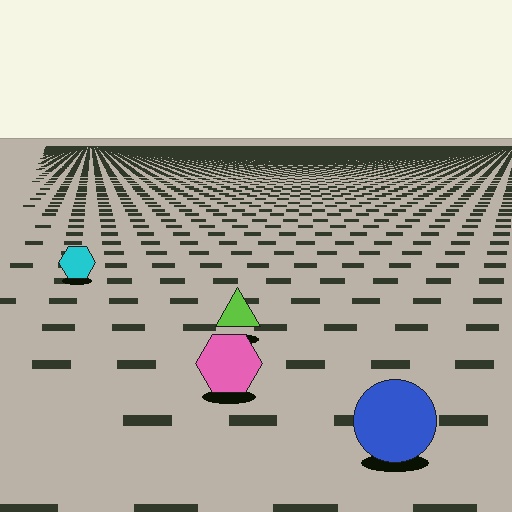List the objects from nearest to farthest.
From nearest to farthest: the blue circle, the pink hexagon, the lime triangle, the cyan hexagon.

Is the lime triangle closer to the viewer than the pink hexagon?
No. The pink hexagon is closer — you can tell from the texture gradient: the ground texture is coarser near it.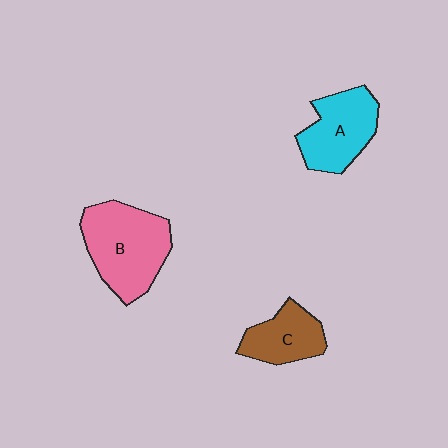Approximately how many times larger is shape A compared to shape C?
Approximately 1.3 times.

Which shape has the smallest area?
Shape C (brown).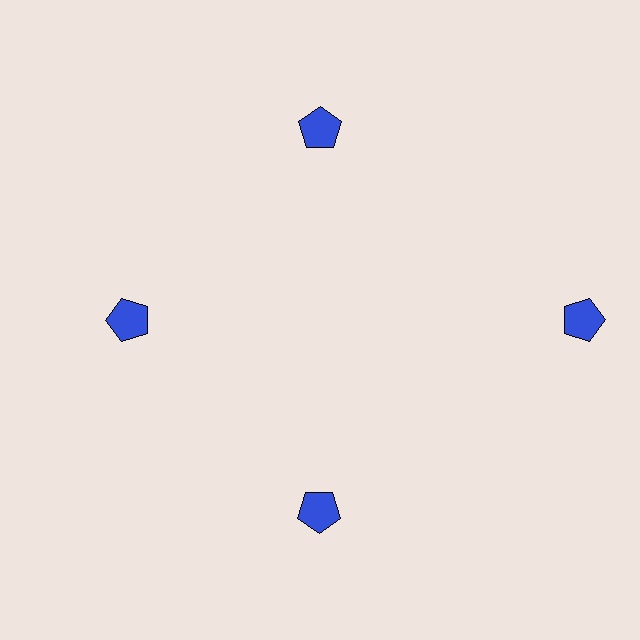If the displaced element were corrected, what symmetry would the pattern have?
It would have 4-fold rotational symmetry — the pattern would map onto itself every 90 degrees.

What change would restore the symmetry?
The symmetry would be restored by moving it inward, back onto the ring so that all 4 pentagons sit at equal angles and equal distance from the center.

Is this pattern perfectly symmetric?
No. The 4 blue pentagons are arranged in a ring, but one element near the 3 o'clock position is pushed outward from the center, breaking the 4-fold rotational symmetry.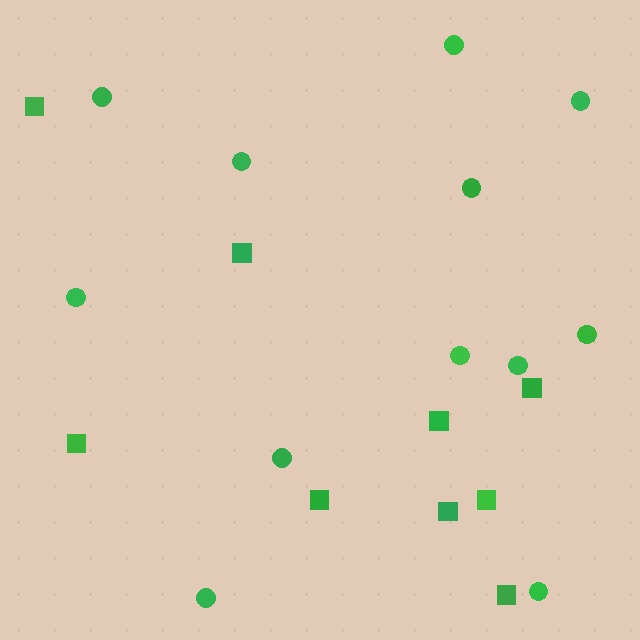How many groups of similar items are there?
There are 2 groups: one group of circles (12) and one group of squares (9).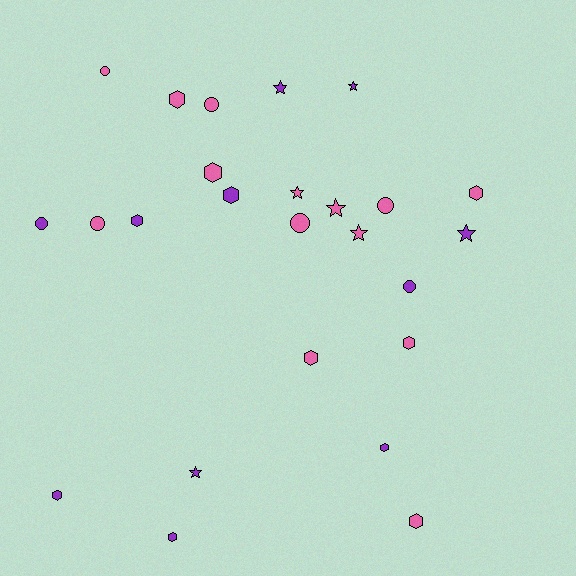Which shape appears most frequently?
Hexagon, with 11 objects.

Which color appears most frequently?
Pink, with 14 objects.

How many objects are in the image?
There are 25 objects.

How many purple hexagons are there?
There are 5 purple hexagons.